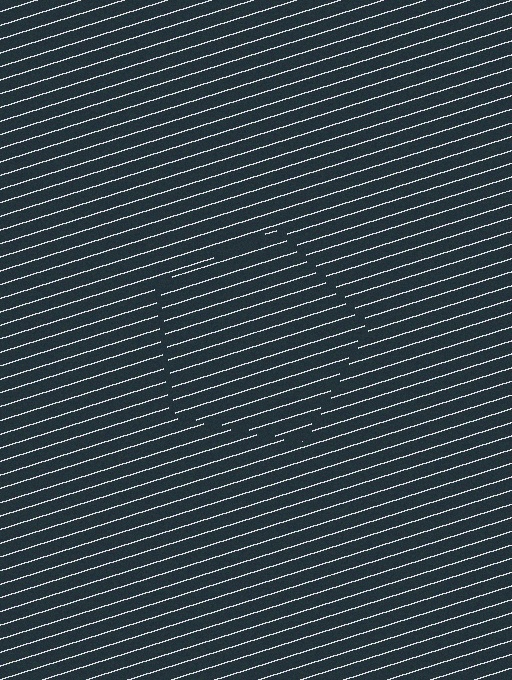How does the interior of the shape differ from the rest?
The interior of the shape contains the same grating, shifted by half a period — the contour is defined by the phase discontinuity where line-ends from the inner and outer gratings abut.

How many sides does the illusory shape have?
5 sides — the line-ends trace a pentagon.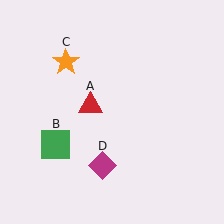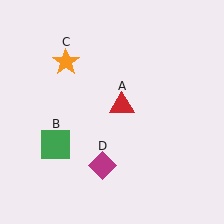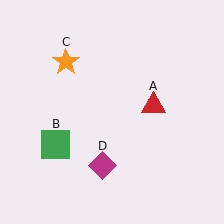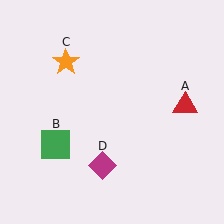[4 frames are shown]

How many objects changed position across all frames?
1 object changed position: red triangle (object A).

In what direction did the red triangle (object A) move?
The red triangle (object A) moved right.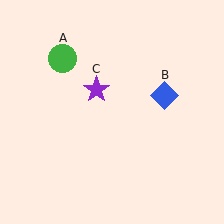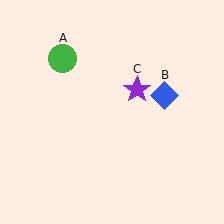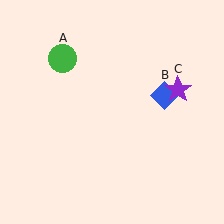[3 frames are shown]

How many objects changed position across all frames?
1 object changed position: purple star (object C).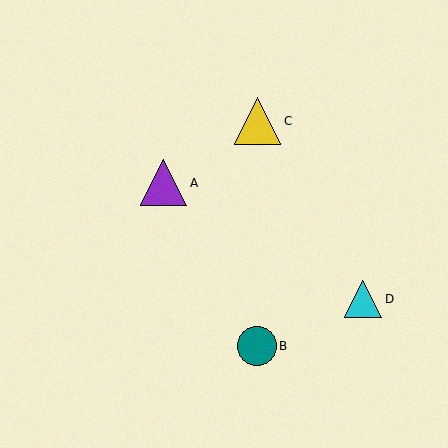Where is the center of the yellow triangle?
The center of the yellow triangle is at (258, 121).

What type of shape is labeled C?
Shape C is a yellow triangle.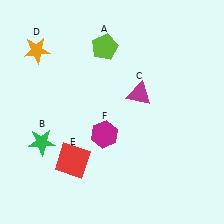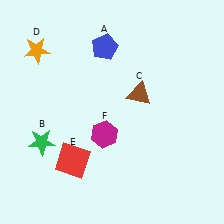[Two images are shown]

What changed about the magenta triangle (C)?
In Image 1, C is magenta. In Image 2, it changed to brown.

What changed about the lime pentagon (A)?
In Image 1, A is lime. In Image 2, it changed to blue.